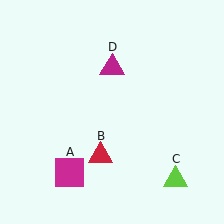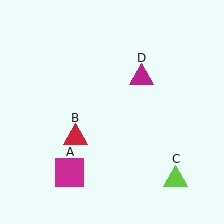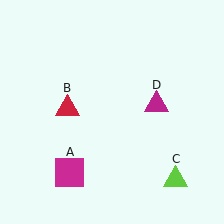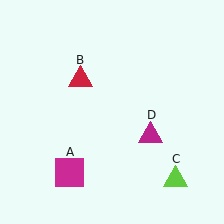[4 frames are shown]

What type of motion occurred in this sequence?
The red triangle (object B), magenta triangle (object D) rotated clockwise around the center of the scene.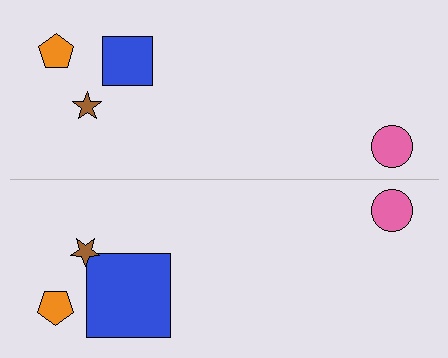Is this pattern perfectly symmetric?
No, the pattern is not perfectly symmetric. The blue square on the bottom side has a different size than its mirror counterpart.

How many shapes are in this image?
There are 8 shapes in this image.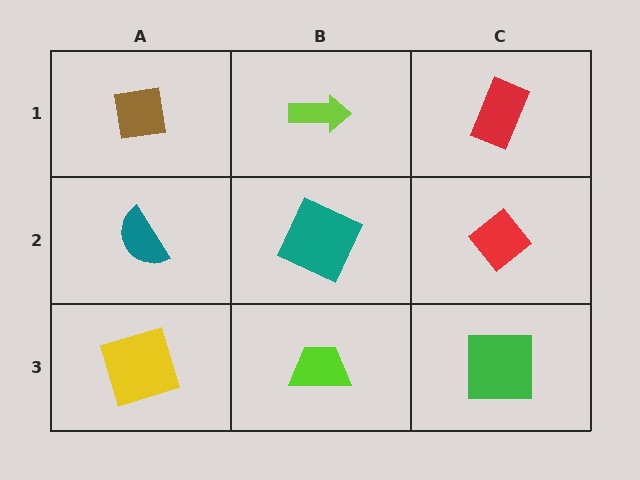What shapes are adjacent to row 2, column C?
A red rectangle (row 1, column C), a green square (row 3, column C), a teal square (row 2, column B).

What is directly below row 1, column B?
A teal square.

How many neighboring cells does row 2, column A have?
3.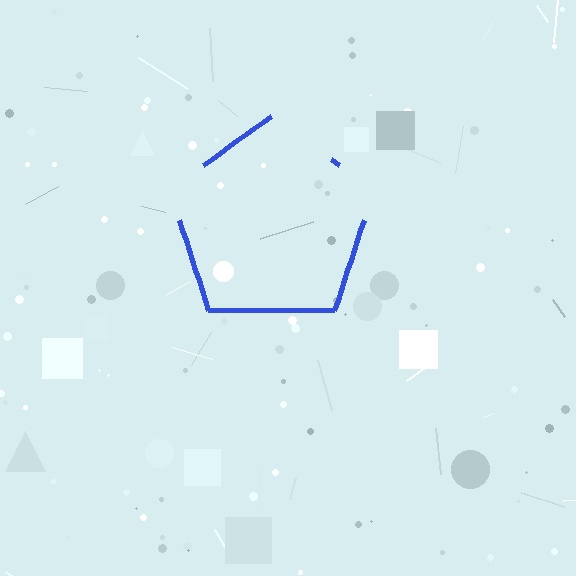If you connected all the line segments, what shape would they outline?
They would outline a pentagon.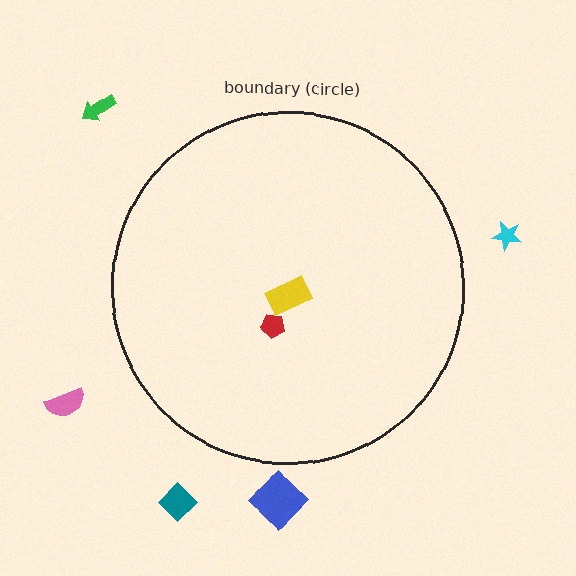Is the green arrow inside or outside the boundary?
Outside.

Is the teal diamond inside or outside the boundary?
Outside.